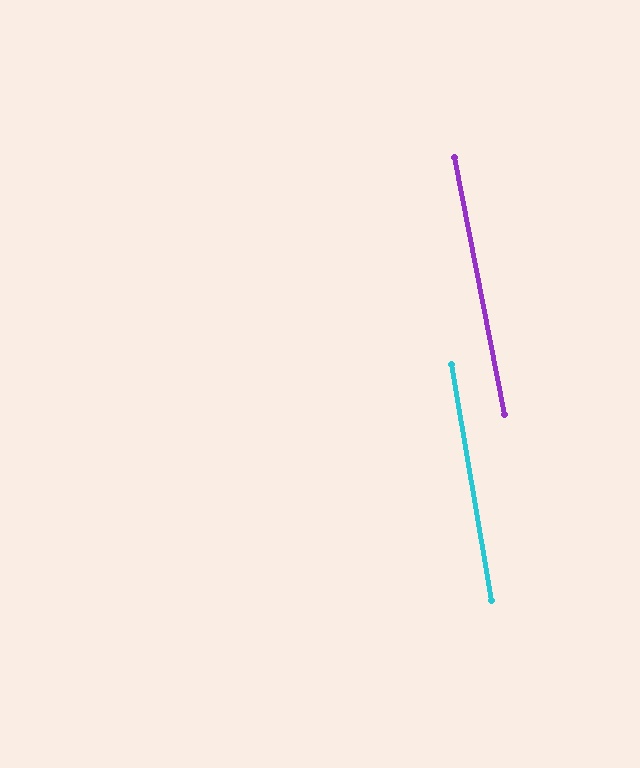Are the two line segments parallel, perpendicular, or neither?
Parallel — their directions differ by only 1.4°.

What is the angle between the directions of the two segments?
Approximately 1 degree.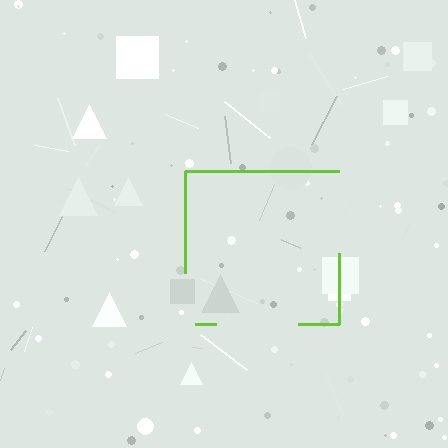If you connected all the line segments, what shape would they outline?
They would outline a square.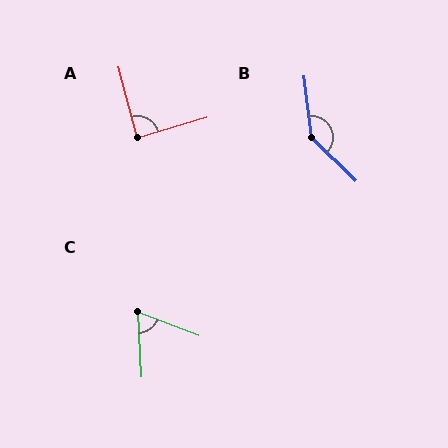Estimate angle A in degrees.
Approximately 88 degrees.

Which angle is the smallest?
C, at approximately 66 degrees.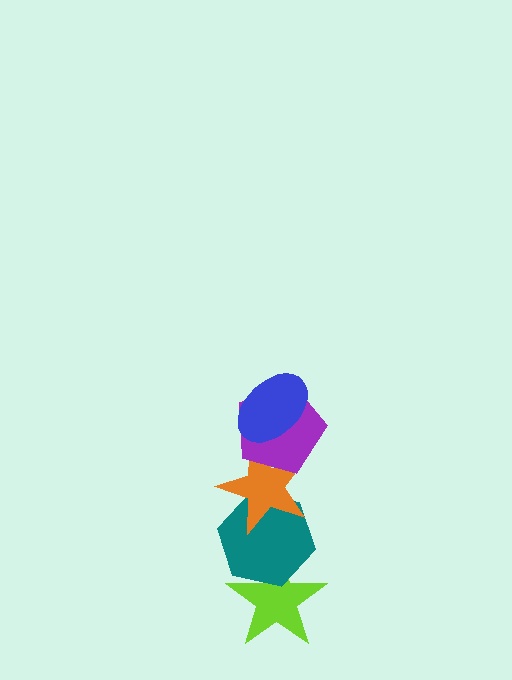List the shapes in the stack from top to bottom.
From top to bottom: the blue ellipse, the purple pentagon, the orange star, the teal hexagon, the lime star.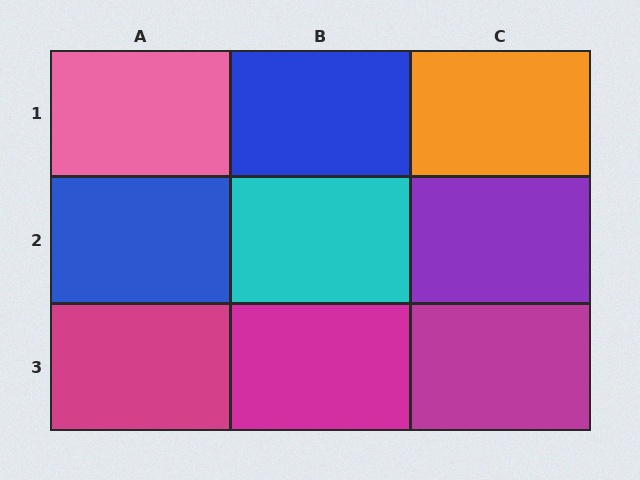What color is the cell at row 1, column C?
Orange.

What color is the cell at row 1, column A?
Pink.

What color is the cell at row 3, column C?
Magenta.